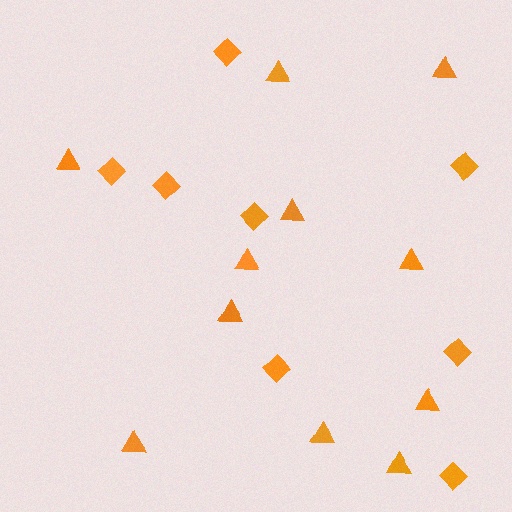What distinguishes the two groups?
There are 2 groups: one group of diamonds (8) and one group of triangles (11).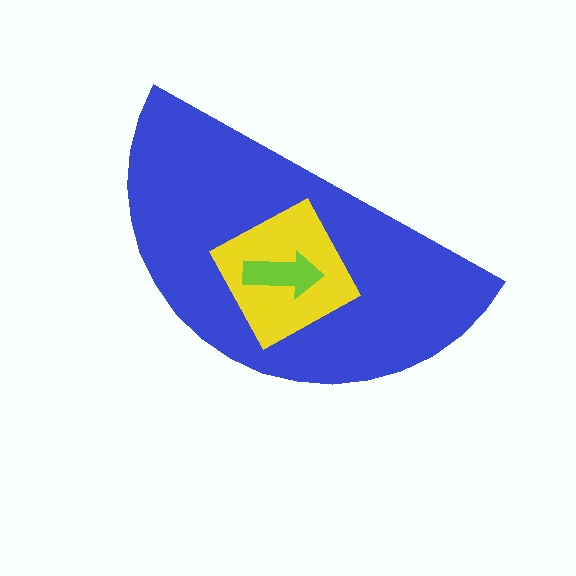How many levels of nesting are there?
3.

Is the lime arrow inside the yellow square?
Yes.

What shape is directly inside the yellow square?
The lime arrow.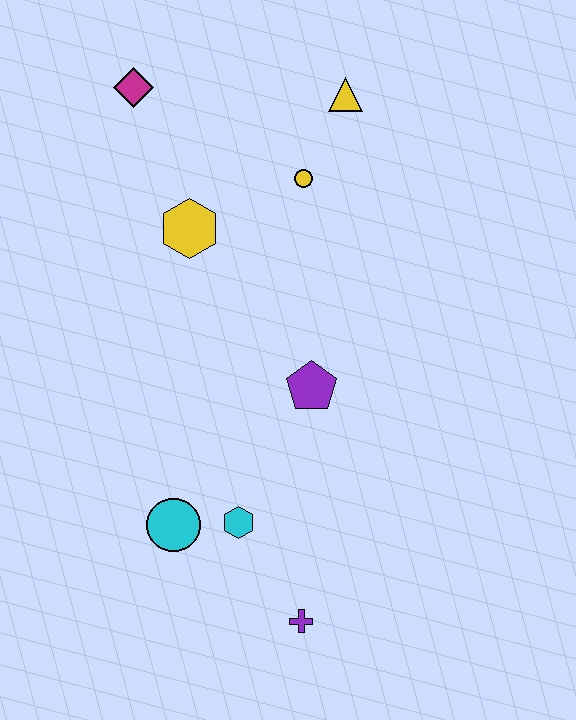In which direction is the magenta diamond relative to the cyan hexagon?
The magenta diamond is above the cyan hexagon.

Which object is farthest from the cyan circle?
The yellow triangle is farthest from the cyan circle.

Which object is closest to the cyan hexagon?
The cyan circle is closest to the cyan hexagon.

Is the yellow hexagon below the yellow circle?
Yes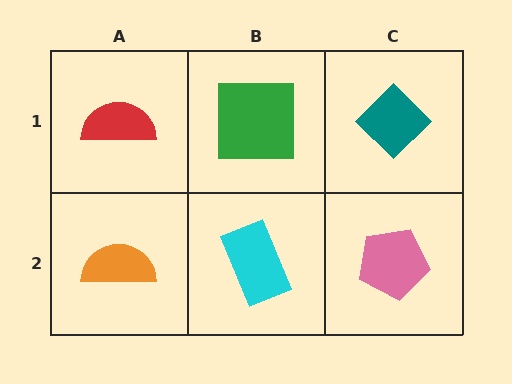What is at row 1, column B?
A green square.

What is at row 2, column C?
A pink pentagon.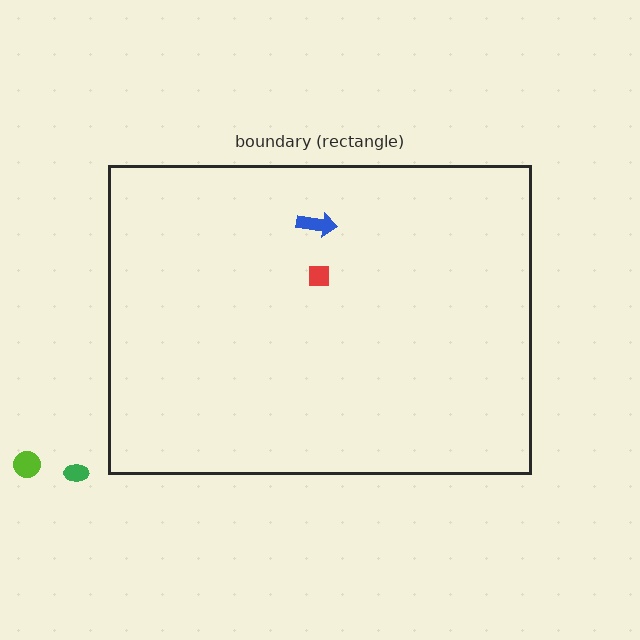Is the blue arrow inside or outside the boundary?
Inside.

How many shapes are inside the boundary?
2 inside, 2 outside.